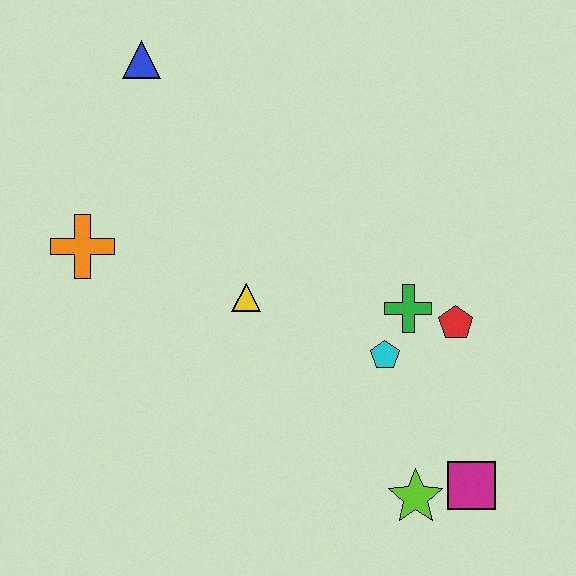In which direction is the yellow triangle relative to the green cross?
The yellow triangle is to the left of the green cross.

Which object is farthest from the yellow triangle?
The magenta square is farthest from the yellow triangle.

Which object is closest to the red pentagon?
The green cross is closest to the red pentagon.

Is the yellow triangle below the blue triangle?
Yes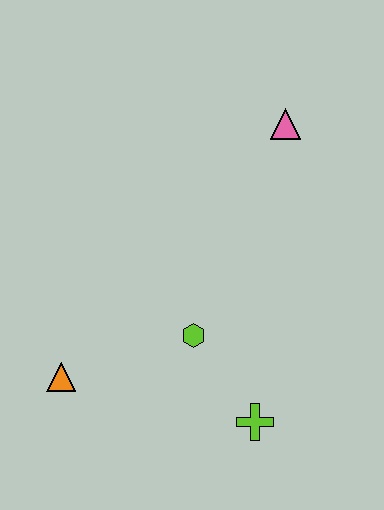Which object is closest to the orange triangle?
The lime hexagon is closest to the orange triangle.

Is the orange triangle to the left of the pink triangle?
Yes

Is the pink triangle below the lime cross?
No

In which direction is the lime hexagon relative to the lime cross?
The lime hexagon is above the lime cross.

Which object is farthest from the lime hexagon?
The pink triangle is farthest from the lime hexagon.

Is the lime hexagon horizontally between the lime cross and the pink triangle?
No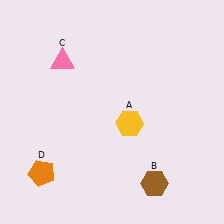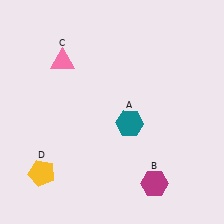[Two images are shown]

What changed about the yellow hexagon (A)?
In Image 1, A is yellow. In Image 2, it changed to teal.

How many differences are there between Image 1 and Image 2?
There are 3 differences between the two images.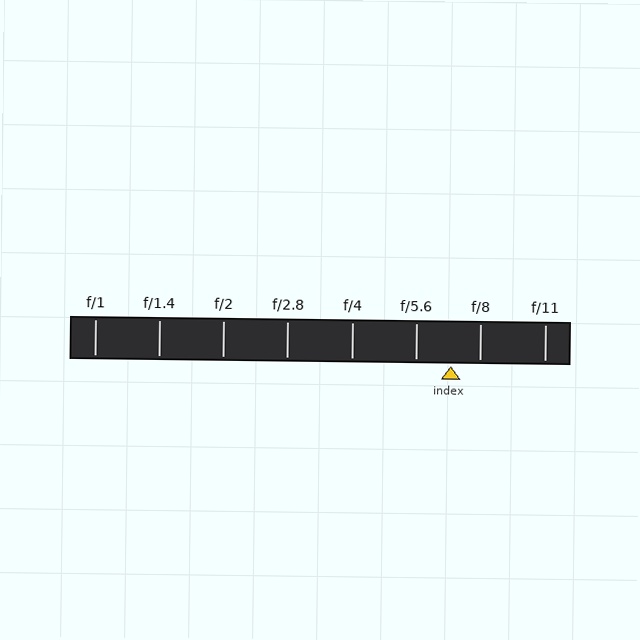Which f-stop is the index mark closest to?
The index mark is closest to f/8.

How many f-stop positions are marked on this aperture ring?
There are 8 f-stop positions marked.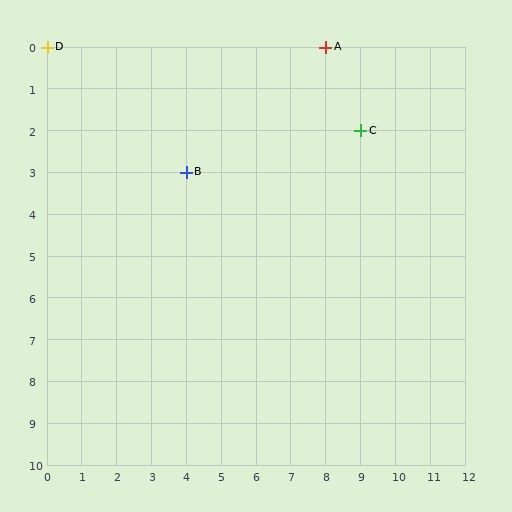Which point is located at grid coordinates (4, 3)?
Point B is at (4, 3).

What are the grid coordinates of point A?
Point A is at grid coordinates (8, 0).